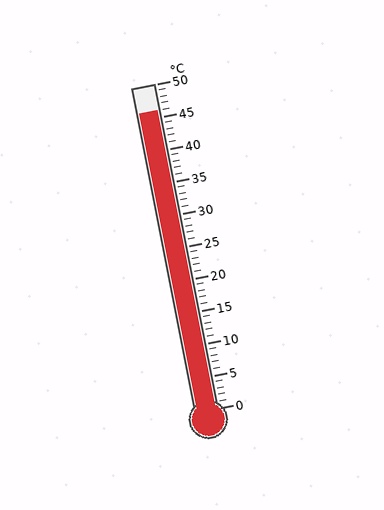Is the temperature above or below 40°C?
The temperature is above 40°C.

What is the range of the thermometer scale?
The thermometer scale ranges from 0°C to 50°C.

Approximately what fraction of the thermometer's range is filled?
The thermometer is filled to approximately 90% of its range.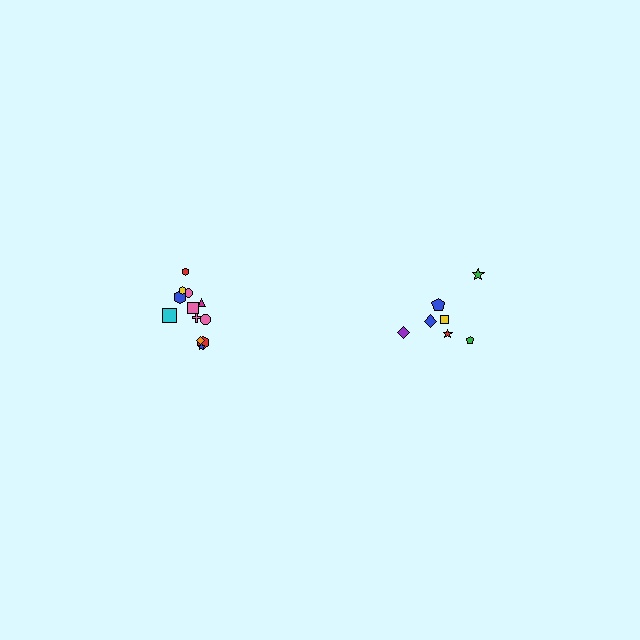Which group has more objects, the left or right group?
The left group.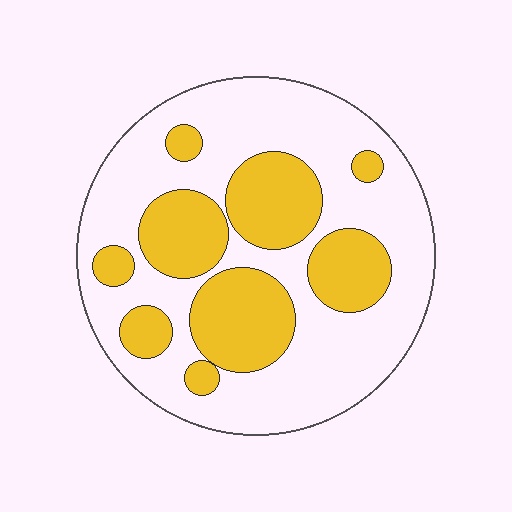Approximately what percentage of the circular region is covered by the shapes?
Approximately 35%.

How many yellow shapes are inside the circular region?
9.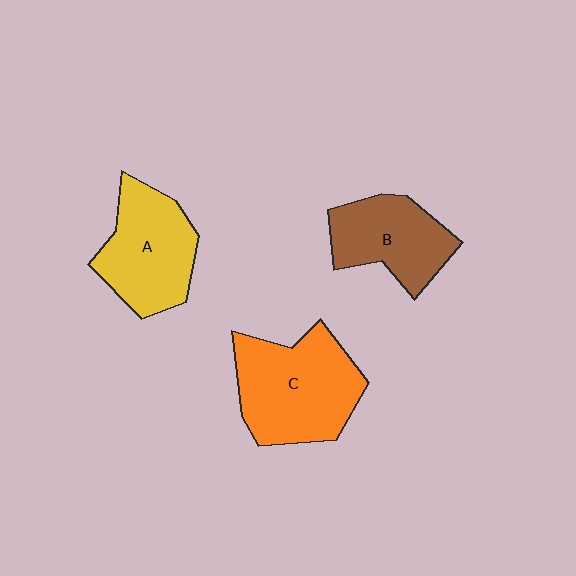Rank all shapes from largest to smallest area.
From largest to smallest: C (orange), A (yellow), B (brown).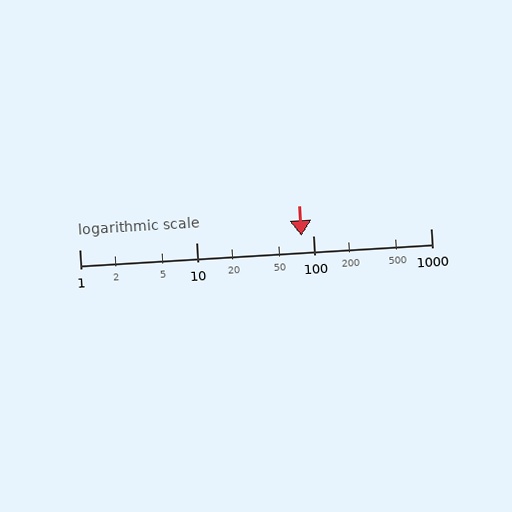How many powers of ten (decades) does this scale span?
The scale spans 3 decades, from 1 to 1000.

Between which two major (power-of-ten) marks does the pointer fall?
The pointer is between 10 and 100.